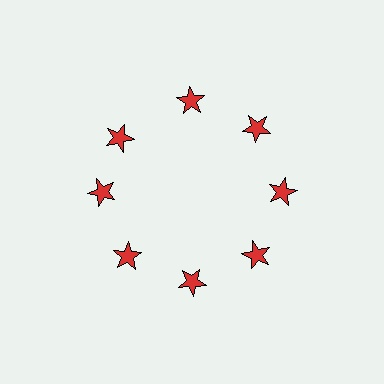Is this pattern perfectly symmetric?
No. The 8 red stars are arranged in a ring, but one element near the 10 o'clock position is rotated out of alignment along the ring, breaking the 8-fold rotational symmetry.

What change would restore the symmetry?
The symmetry would be restored by rotating it back into even spacing with its neighbors so that all 8 stars sit at equal angles and equal distance from the center.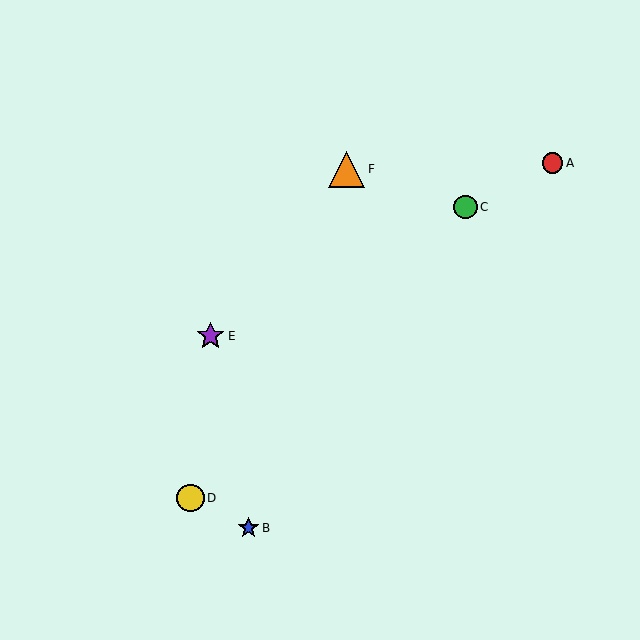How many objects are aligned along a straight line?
3 objects (A, C, E) are aligned along a straight line.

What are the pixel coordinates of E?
Object E is at (211, 336).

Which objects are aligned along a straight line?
Objects A, C, E are aligned along a straight line.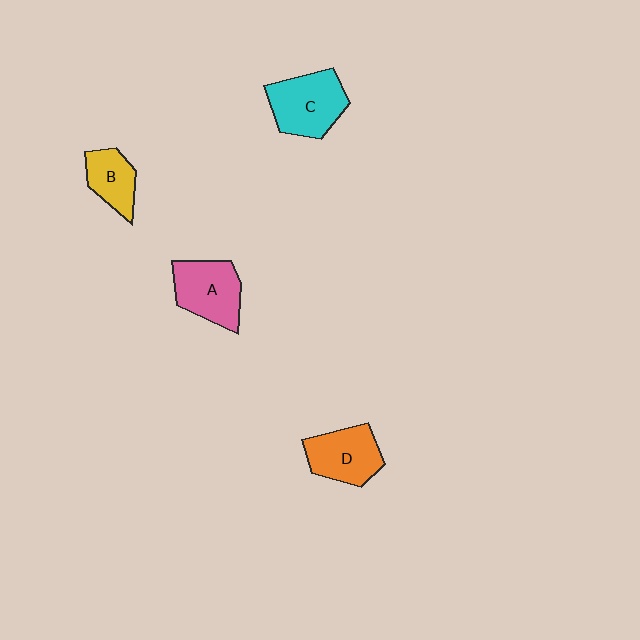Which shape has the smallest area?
Shape B (yellow).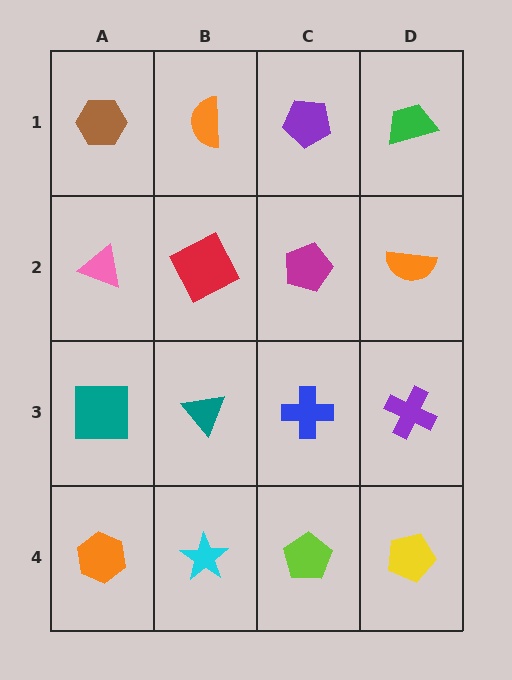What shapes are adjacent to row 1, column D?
An orange semicircle (row 2, column D), a purple pentagon (row 1, column C).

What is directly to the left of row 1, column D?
A purple pentagon.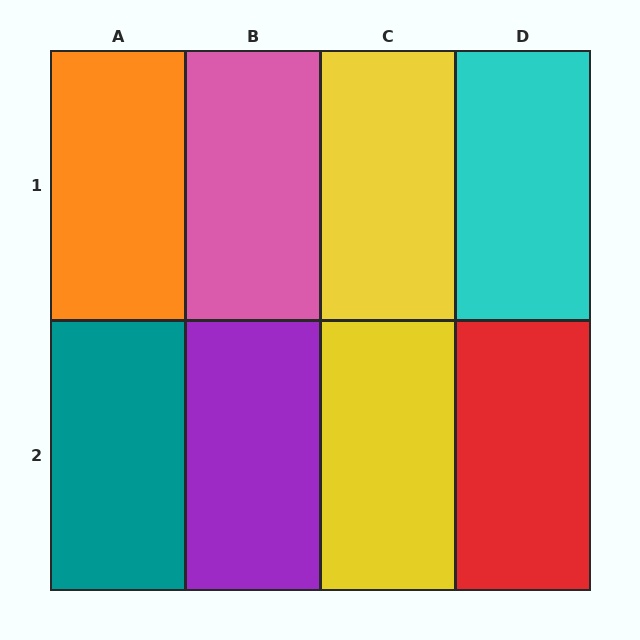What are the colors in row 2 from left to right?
Teal, purple, yellow, red.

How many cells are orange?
1 cell is orange.